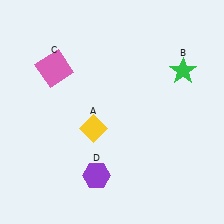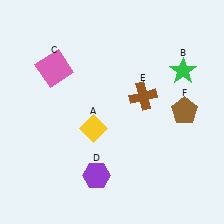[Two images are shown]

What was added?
A brown cross (E), a brown pentagon (F) were added in Image 2.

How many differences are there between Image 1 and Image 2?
There are 2 differences between the two images.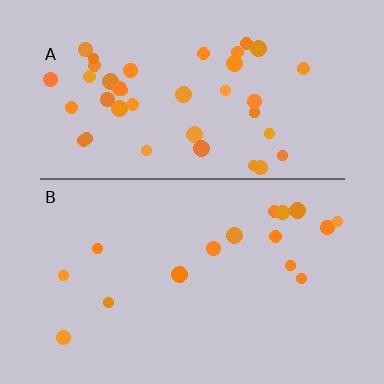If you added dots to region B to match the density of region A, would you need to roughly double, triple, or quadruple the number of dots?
Approximately triple.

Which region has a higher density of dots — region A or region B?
A (the top).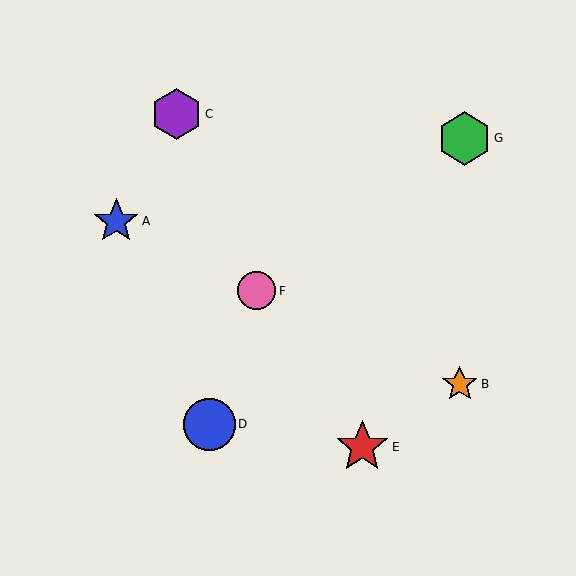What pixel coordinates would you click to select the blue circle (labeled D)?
Click at (209, 424) to select the blue circle D.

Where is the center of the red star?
The center of the red star is at (362, 447).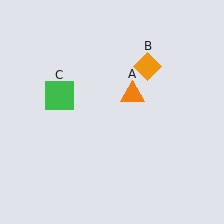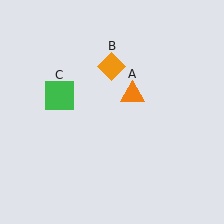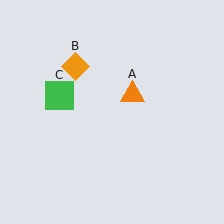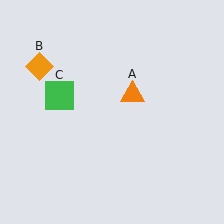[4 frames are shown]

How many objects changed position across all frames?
1 object changed position: orange diamond (object B).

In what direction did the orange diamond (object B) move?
The orange diamond (object B) moved left.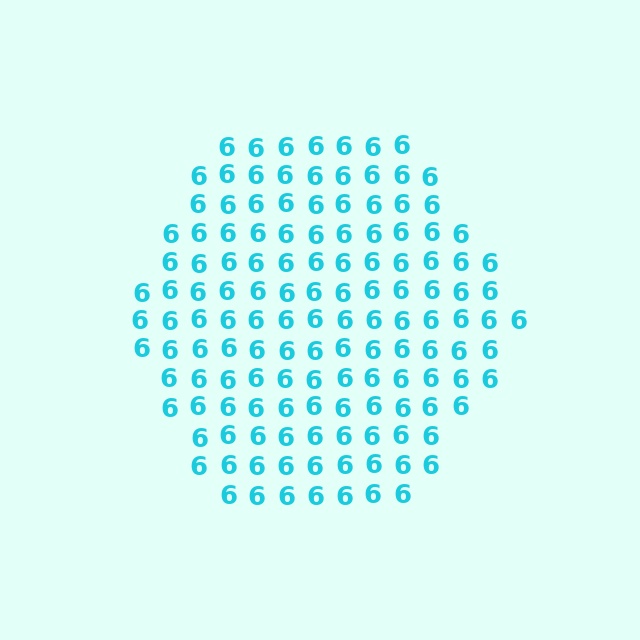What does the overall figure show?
The overall figure shows a hexagon.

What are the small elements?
The small elements are digit 6's.